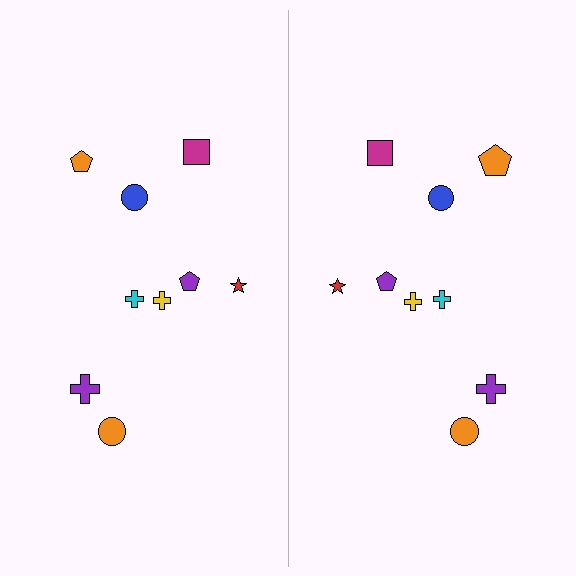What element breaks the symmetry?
The orange pentagon on the right side has a different size than its mirror counterpart.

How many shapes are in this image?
There are 18 shapes in this image.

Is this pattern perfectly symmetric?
No, the pattern is not perfectly symmetric. The orange pentagon on the right side has a different size than its mirror counterpart.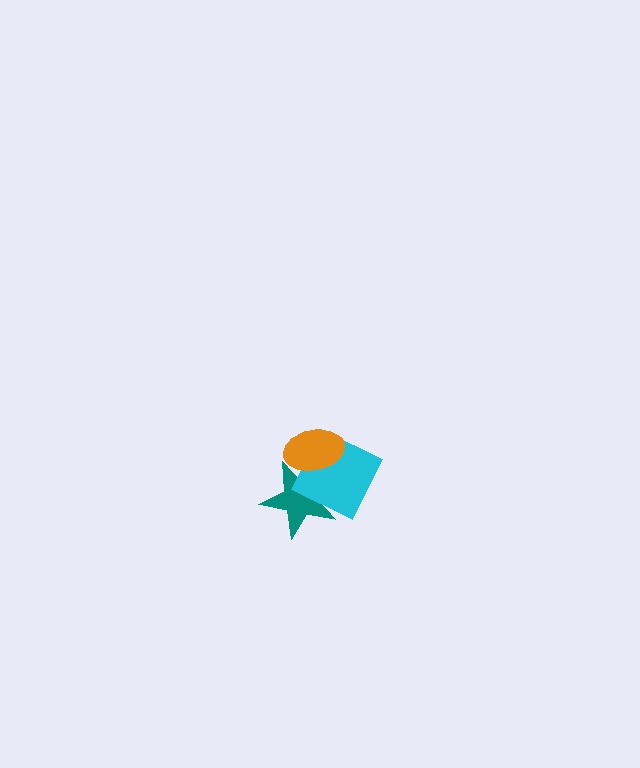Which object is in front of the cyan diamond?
The orange ellipse is in front of the cyan diamond.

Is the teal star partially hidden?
Yes, it is partially covered by another shape.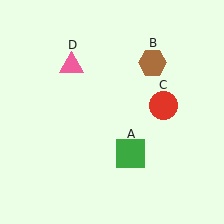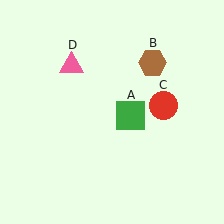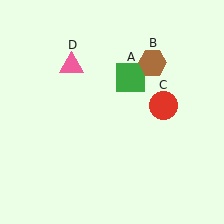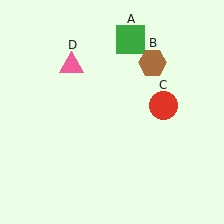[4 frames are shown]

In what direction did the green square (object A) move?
The green square (object A) moved up.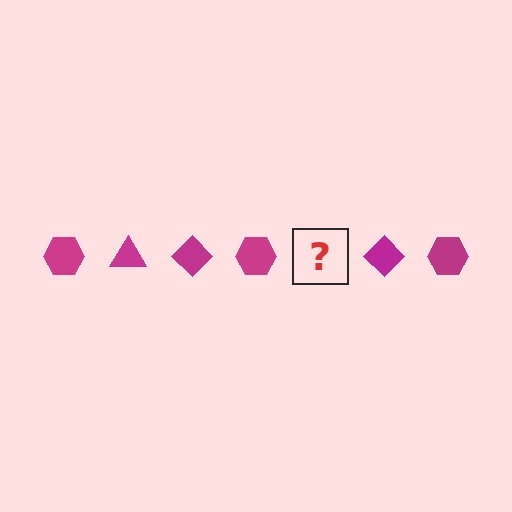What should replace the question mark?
The question mark should be replaced with a magenta triangle.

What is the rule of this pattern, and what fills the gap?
The rule is that the pattern cycles through hexagon, triangle, diamond shapes in magenta. The gap should be filled with a magenta triangle.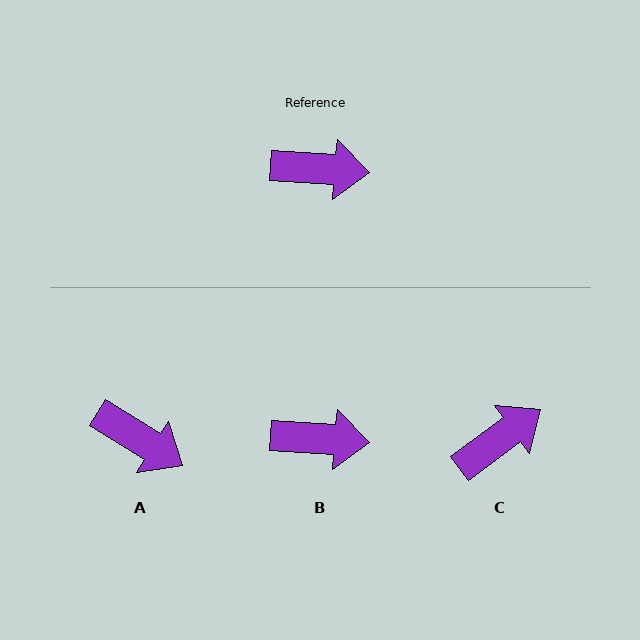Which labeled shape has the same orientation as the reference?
B.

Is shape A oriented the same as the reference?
No, it is off by about 28 degrees.